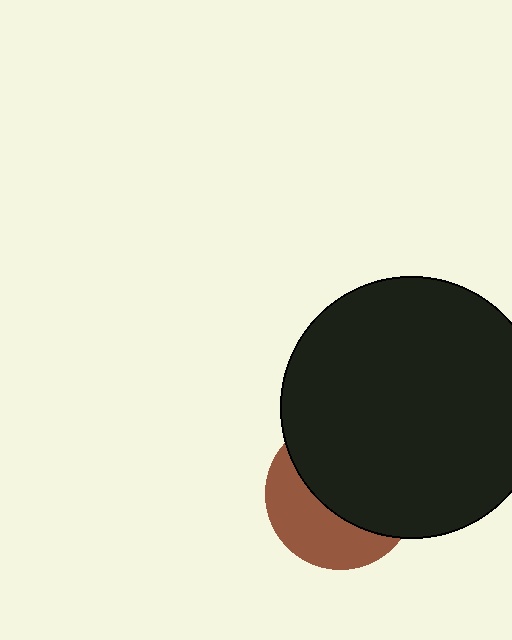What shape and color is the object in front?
The object in front is a black circle.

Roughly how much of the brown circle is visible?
A small part of it is visible (roughly 40%).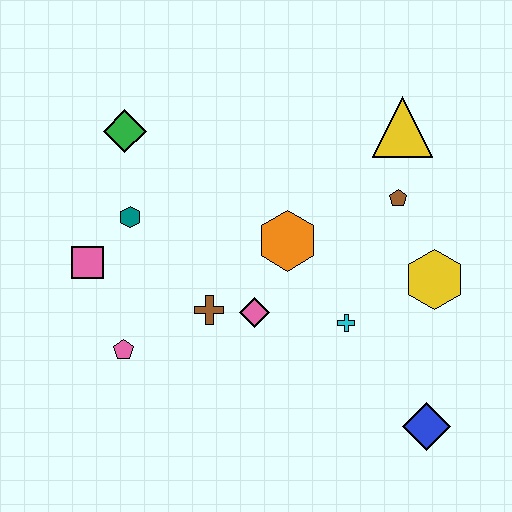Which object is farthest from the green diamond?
The blue diamond is farthest from the green diamond.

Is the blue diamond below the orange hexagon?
Yes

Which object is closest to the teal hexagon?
The pink square is closest to the teal hexagon.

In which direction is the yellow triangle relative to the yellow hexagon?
The yellow triangle is above the yellow hexagon.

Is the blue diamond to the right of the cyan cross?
Yes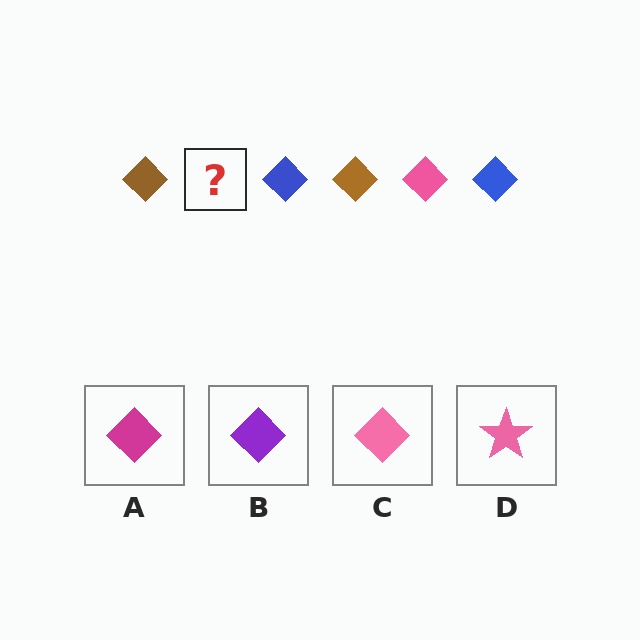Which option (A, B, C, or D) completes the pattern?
C.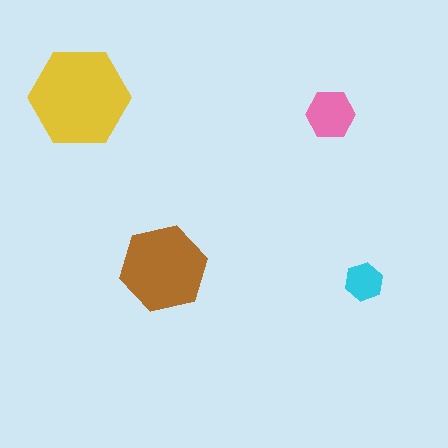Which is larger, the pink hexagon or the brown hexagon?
The brown one.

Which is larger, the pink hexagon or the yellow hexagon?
The yellow one.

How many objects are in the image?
There are 4 objects in the image.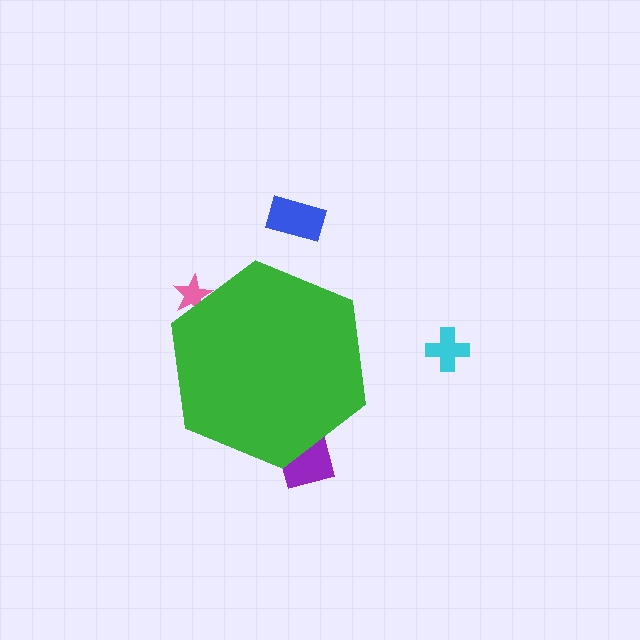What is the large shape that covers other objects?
A green hexagon.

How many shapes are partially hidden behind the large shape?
2 shapes are partially hidden.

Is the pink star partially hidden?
Yes, the pink star is partially hidden behind the green hexagon.